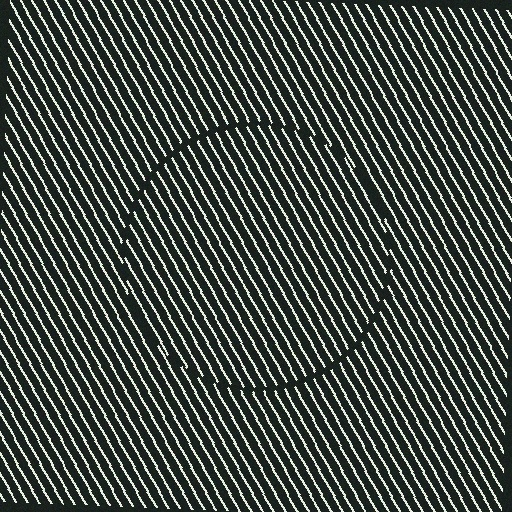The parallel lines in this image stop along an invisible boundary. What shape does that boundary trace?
An illusory circle. The interior of the shape contains the same grating, shifted by half a period — the contour is defined by the phase discontinuity where line-ends from the inner and outer gratings abut.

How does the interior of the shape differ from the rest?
The interior of the shape contains the same grating, shifted by half a period — the contour is defined by the phase discontinuity where line-ends from the inner and outer gratings abut.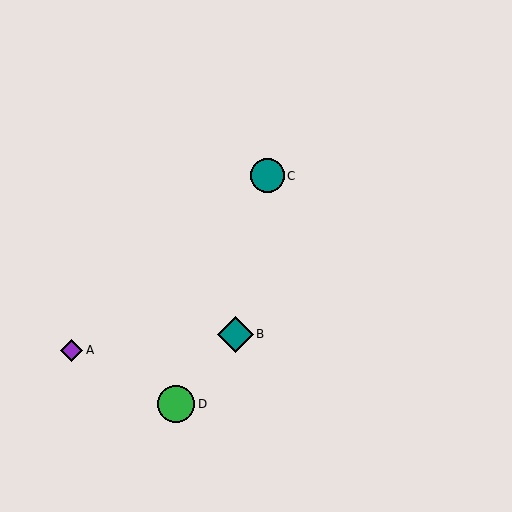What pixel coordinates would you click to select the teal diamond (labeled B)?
Click at (235, 334) to select the teal diamond B.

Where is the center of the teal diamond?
The center of the teal diamond is at (235, 334).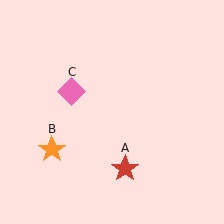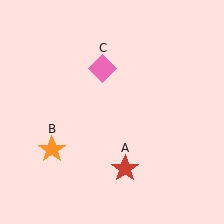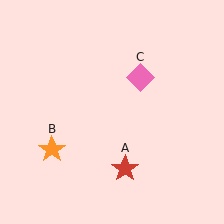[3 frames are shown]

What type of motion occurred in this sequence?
The pink diamond (object C) rotated clockwise around the center of the scene.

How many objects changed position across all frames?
1 object changed position: pink diamond (object C).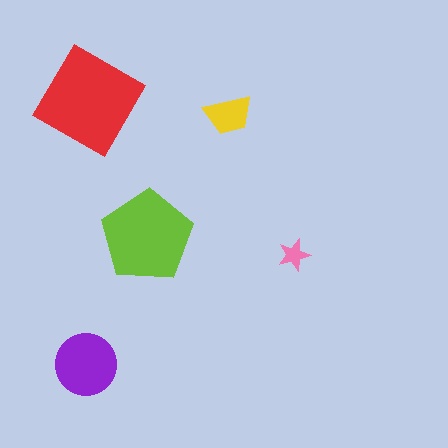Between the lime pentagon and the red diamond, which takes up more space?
The red diamond.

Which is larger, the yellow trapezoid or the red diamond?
The red diamond.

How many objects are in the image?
There are 5 objects in the image.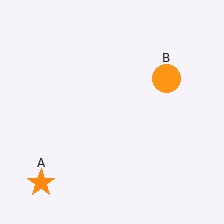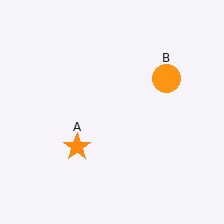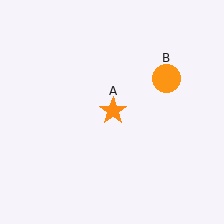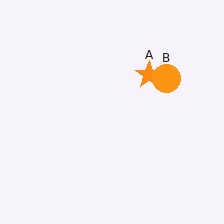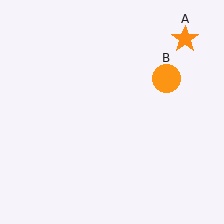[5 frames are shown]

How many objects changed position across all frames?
1 object changed position: orange star (object A).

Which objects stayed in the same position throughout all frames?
Orange circle (object B) remained stationary.